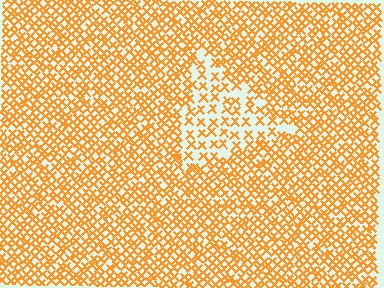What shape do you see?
I see a triangle.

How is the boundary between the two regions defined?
The boundary is defined by a change in element density (approximately 2.0x ratio). All elements are the same color, size, and shape.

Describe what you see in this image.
The image contains small orange elements arranged at two different densities. A triangle-shaped region is visible where the elements are less densely packed than the surrounding area.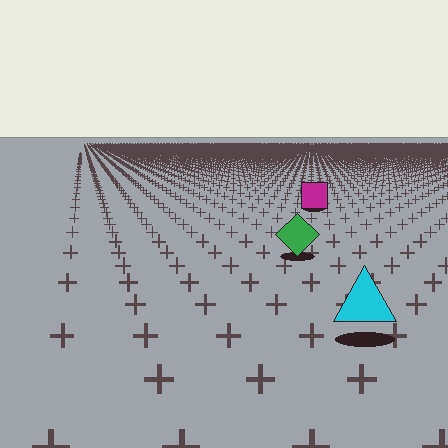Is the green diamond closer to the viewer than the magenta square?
Yes. The green diamond is closer — you can tell from the texture gradient: the ground texture is coarser near it.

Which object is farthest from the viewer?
The magenta square is farthest from the viewer. It appears smaller and the ground texture around it is denser.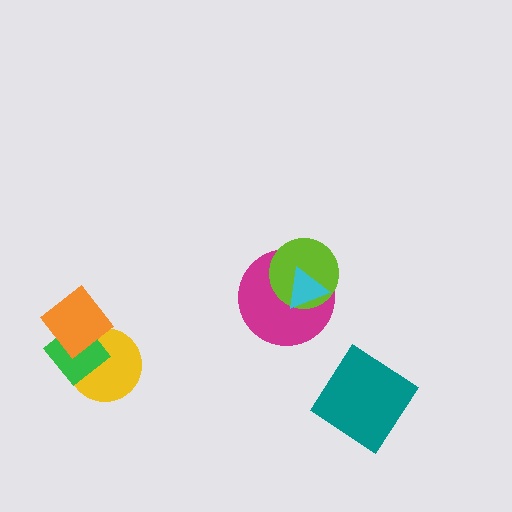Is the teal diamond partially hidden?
No, no other shape covers it.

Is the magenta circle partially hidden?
Yes, it is partially covered by another shape.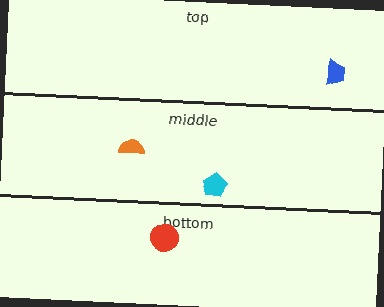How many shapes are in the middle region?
2.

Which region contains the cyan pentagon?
The middle region.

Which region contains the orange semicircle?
The middle region.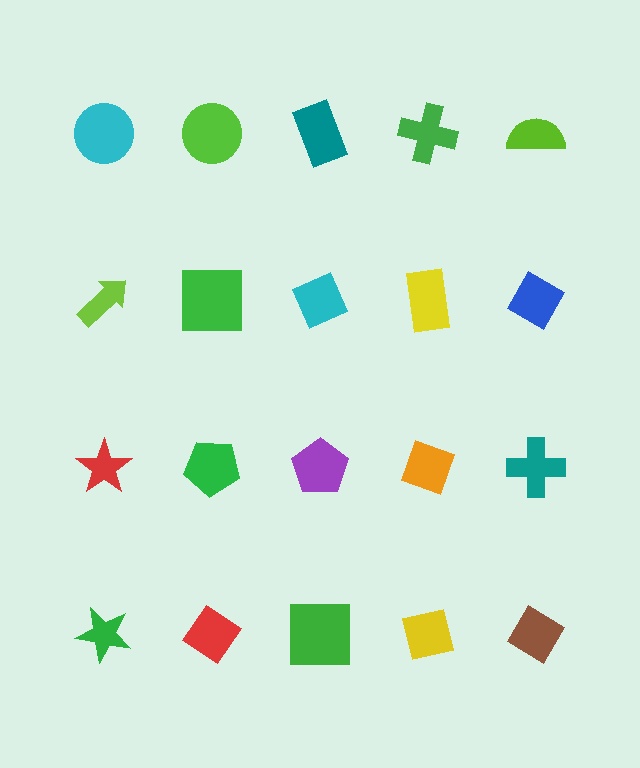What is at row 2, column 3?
A cyan diamond.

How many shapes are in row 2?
5 shapes.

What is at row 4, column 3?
A green square.